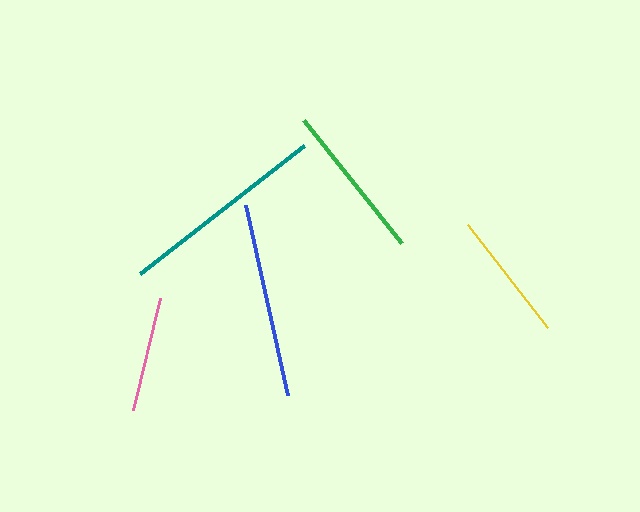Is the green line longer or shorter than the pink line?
The green line is longer than the pink line.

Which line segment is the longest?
The teal line is the longest at approximately 208 pixels.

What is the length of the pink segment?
The pink segment is approximately 116 pixels long.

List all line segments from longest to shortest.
From longest to shortest: teal, blue, green, yellow, pink.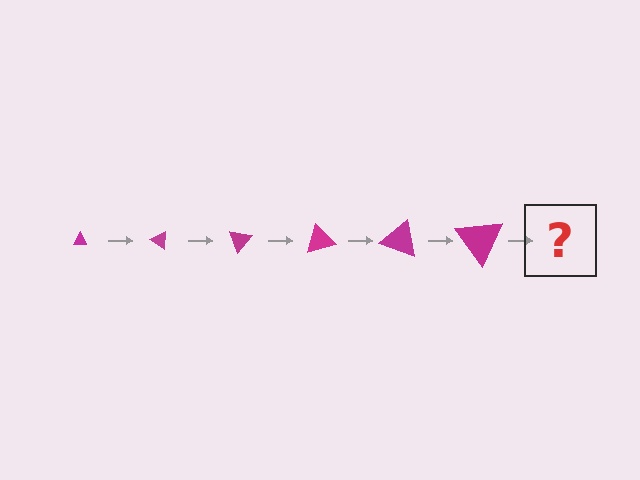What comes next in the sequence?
The next element should be a triangle, larger than the previous one and rotated 210 degrees from the start.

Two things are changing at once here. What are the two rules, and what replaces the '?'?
The two rules are that the triangle grows larger each step and it rotates 35 degrees each step. The '?' should be a triangle, larger than the previous one and rotated 210 degrees from the start.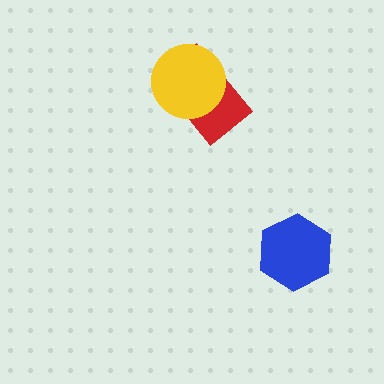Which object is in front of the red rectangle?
The yellow circle is in front of the red rectangle.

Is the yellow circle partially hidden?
No, no other shape covers it.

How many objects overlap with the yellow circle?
1 object overlaps with the yellow circle.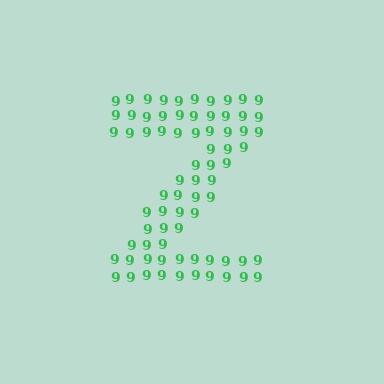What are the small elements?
The small elements are digit 9's.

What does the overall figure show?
The overall figure shows the letter Z.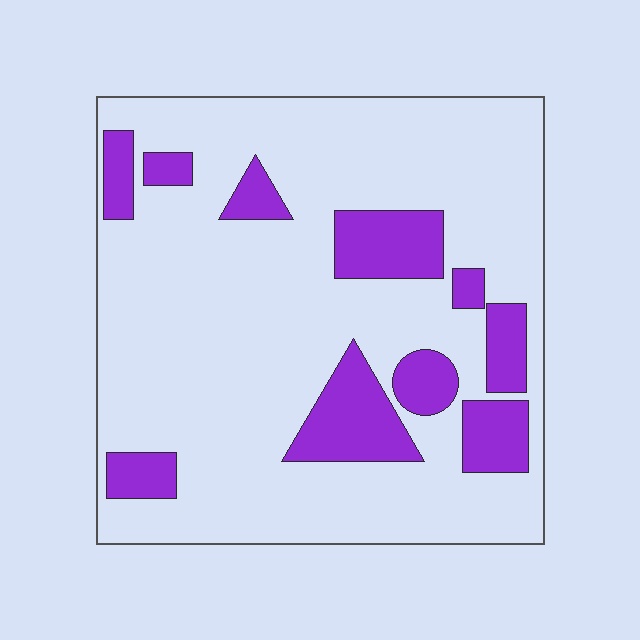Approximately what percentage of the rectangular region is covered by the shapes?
Approximately 20%.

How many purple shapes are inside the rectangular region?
10.